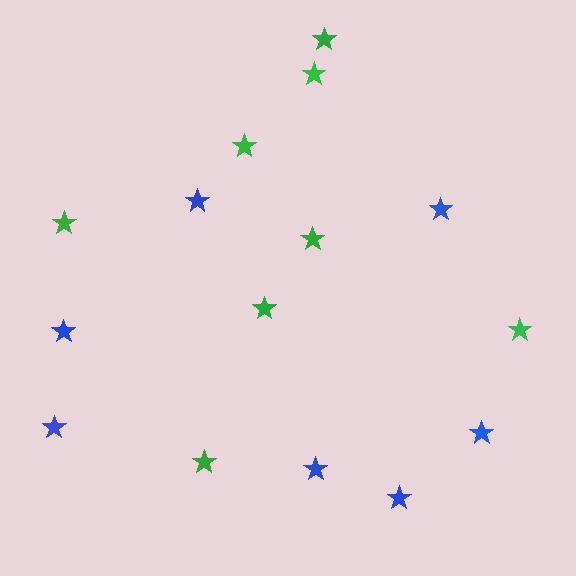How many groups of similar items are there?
There are 2 groups: one group of green stars (8) and one group of blue stars (7).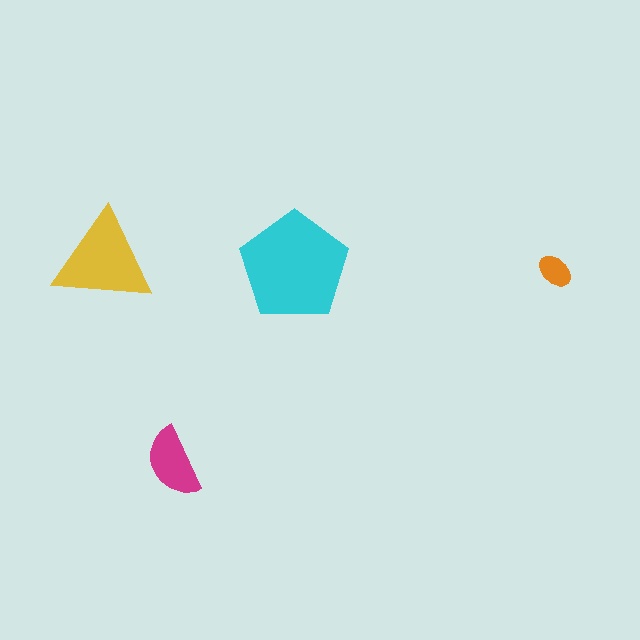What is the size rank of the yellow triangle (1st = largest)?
2nd.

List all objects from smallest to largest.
The orange ellipse, the magenta semicircle, the yellow triangle, the cyan pentagon.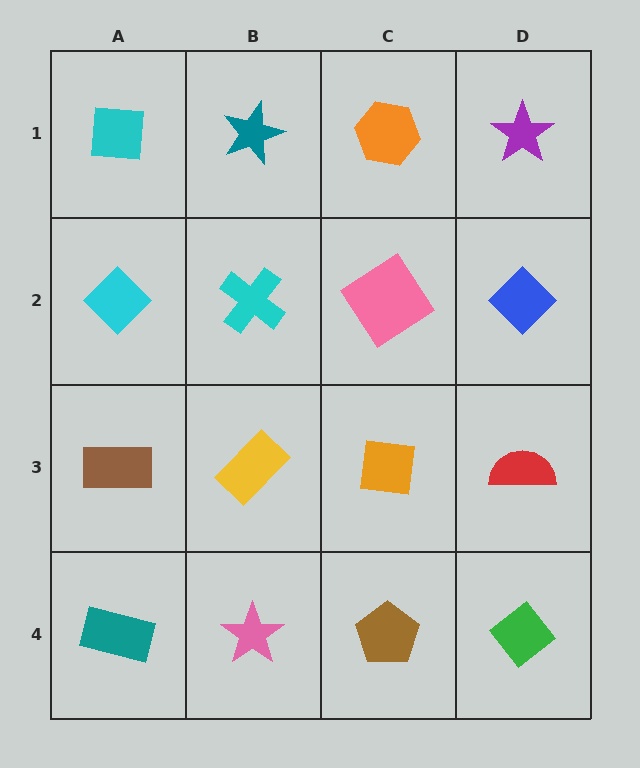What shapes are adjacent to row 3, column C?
A pink diamond (row 2, column C), a brown pentagon (row 4, column C), a yellow rectangle (row 3, column B), a red semicircle (row 3, column D).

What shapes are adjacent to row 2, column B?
A teal star (row 1, column B), a yellow rectangle (row 3, column B), a cyan diamond (row 2, column A), a pink diamond (row 2, column C).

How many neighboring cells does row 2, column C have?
4.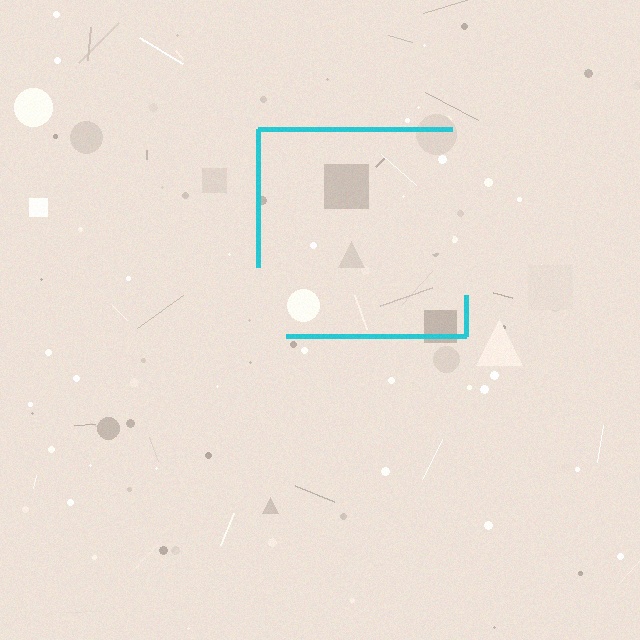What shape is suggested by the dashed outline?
The dashed outline suggests a square.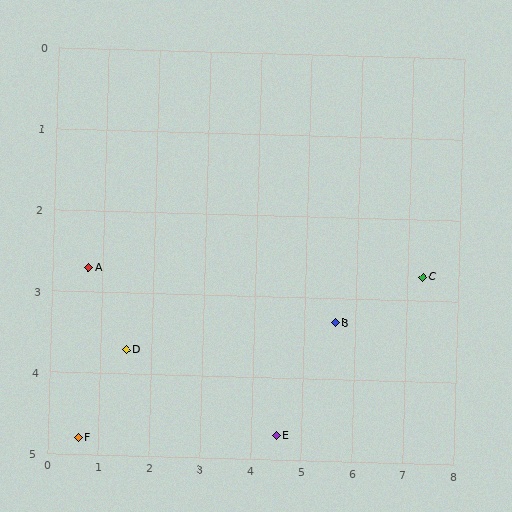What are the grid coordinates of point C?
Point C is at approximately (7.3, 2.7).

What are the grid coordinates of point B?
Point B is at approximately (5.6, 3.3).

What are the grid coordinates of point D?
Point D is at approximately (1.5, 3.7).